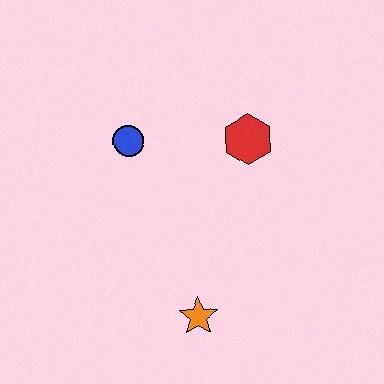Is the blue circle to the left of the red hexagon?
Yes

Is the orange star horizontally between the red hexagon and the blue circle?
Yes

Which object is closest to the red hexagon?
The blue circle is closest to the red hexagon.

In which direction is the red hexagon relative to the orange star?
The red hexagon is above the orange star.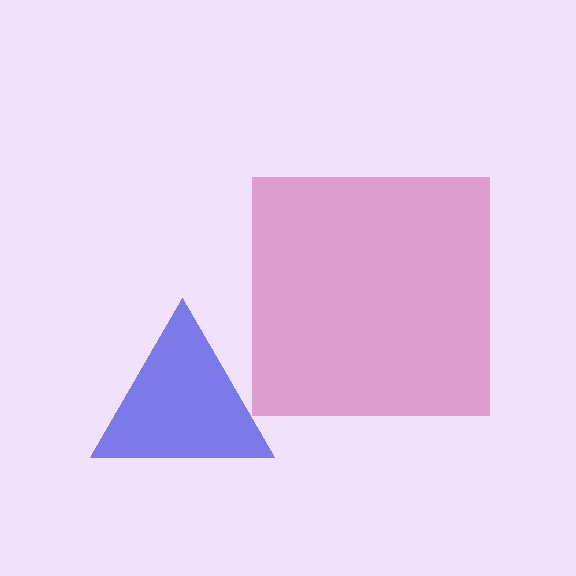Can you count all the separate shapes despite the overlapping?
Yes, there are 2 separate shapes.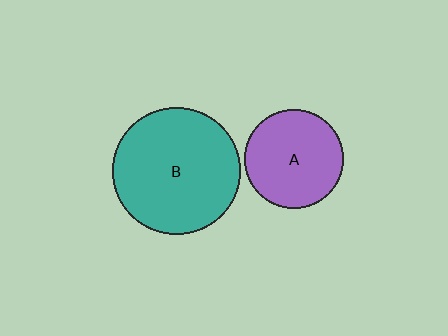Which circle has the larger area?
Circle B (teal).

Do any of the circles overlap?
No, none of the circles overlap.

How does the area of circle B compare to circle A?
Approximately 1.7 times.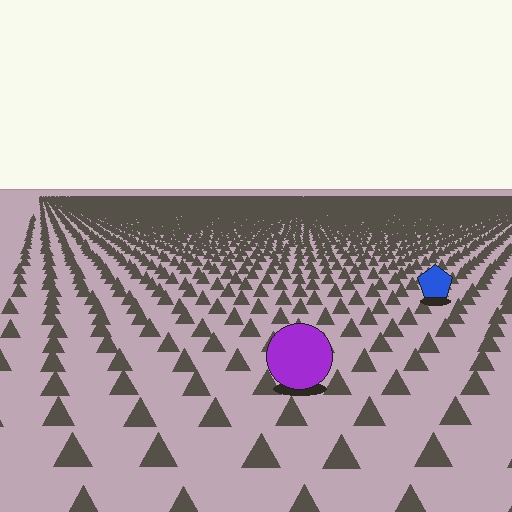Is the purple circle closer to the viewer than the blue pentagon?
Yes. The purple circle is closer — you can tell from the texture gradient: the ground texture is coarser near it.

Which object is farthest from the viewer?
The blue pentagon is farthest from the viewer. It appears smaller and the ground texture around it is denser.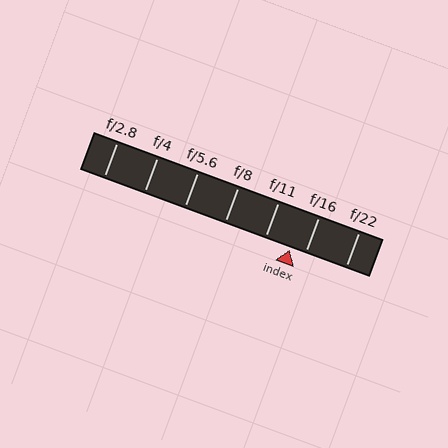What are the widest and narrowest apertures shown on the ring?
The widest aperture shown is f/2.8 and the narrowest is f/22.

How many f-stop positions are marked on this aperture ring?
There are 7 f-stop positions marked.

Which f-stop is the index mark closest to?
The index mark is closest to f/16.